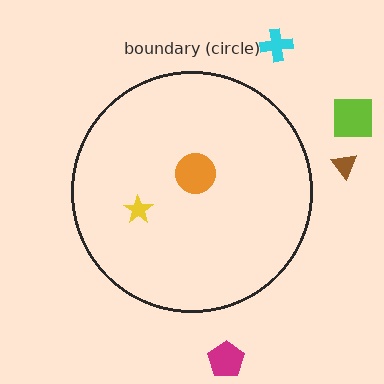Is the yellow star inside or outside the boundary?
Inside.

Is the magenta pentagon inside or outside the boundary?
Outside.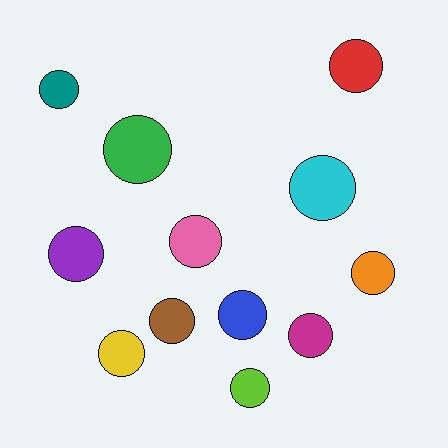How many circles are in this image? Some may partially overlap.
There are 12 circles.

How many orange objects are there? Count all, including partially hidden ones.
There is 1 orange object.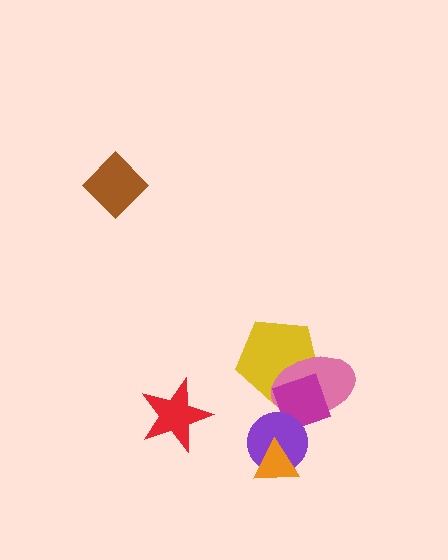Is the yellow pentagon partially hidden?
Yes, it is partially covered by another shape.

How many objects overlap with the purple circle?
2 objects overlap with the purple circle.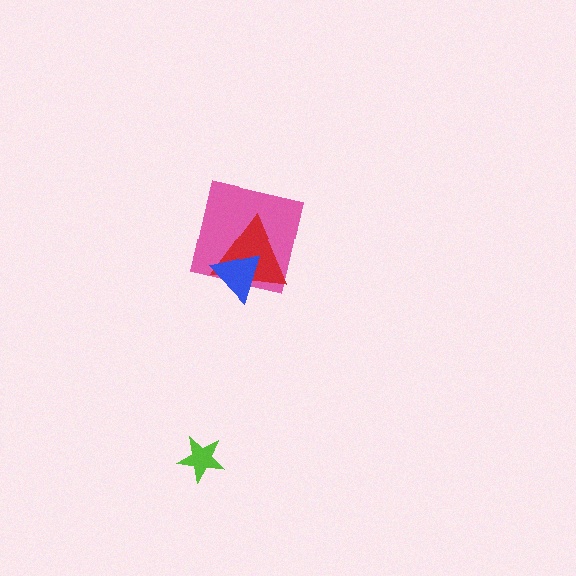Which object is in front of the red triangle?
The blue triangle is in front of the red triangle.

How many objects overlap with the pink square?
2 objects overlap with the pink square.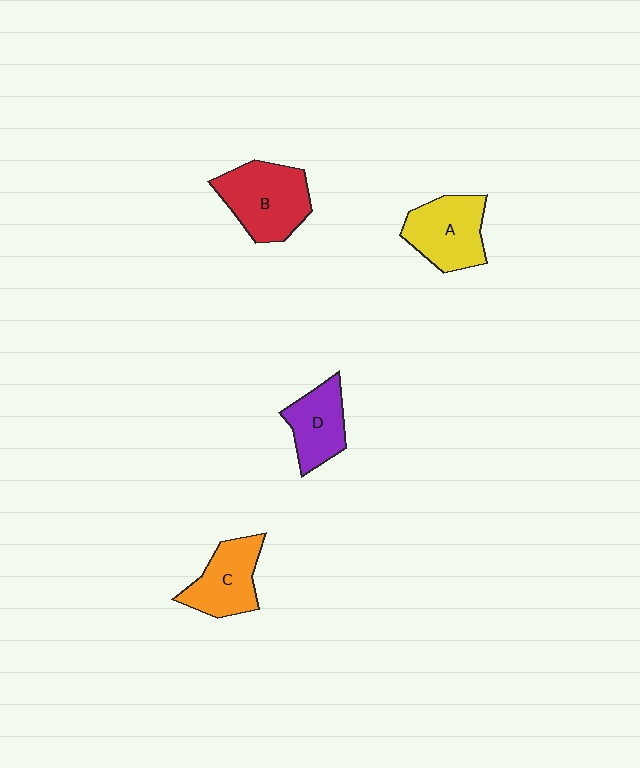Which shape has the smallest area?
Shape D (purple).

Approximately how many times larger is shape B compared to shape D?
Approximately 1.4 times.